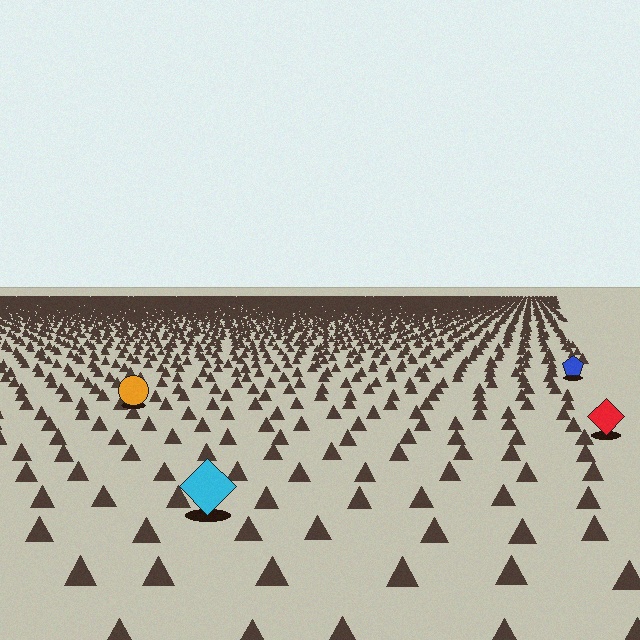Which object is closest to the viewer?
The cyan diamond is closest. The texture marks near it are larger and more spread out.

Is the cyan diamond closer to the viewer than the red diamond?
Yes. The cyan diamond is closer — you can tell from the texture gradient: the ground texture is coarser near it.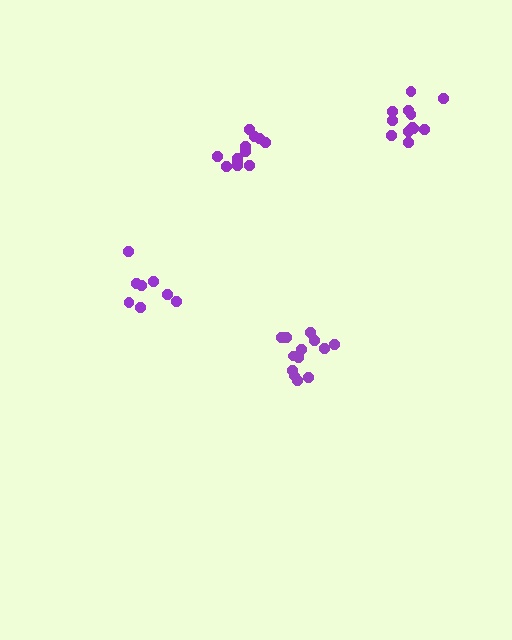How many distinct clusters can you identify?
There are 4 distinct clusters.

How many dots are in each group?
Group 1: 12 dots, Group 2: 13 dots, Group 3: 12 dots, Group 4: 8 dots (45 total).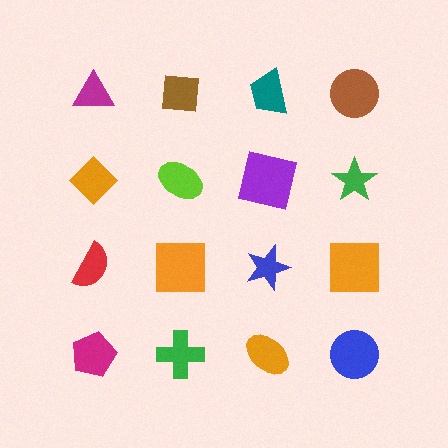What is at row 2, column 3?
A purple square.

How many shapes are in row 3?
4 shapes.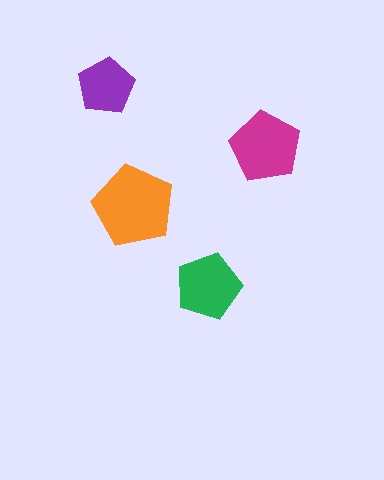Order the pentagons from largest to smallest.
the orange one, the magenta one, the green one, the purple one.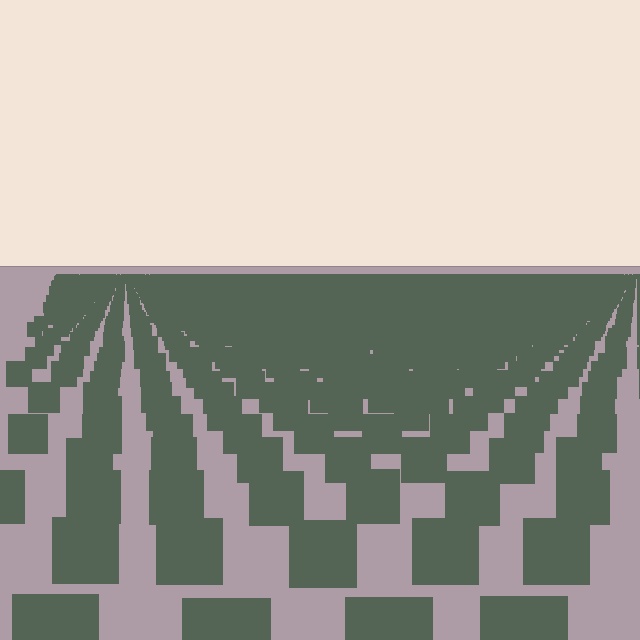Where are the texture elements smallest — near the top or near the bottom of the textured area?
Near the top.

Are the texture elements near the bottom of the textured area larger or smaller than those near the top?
Larger. Near the bottom, elements are closer to the viewer and appear at a bigger on-screen size.